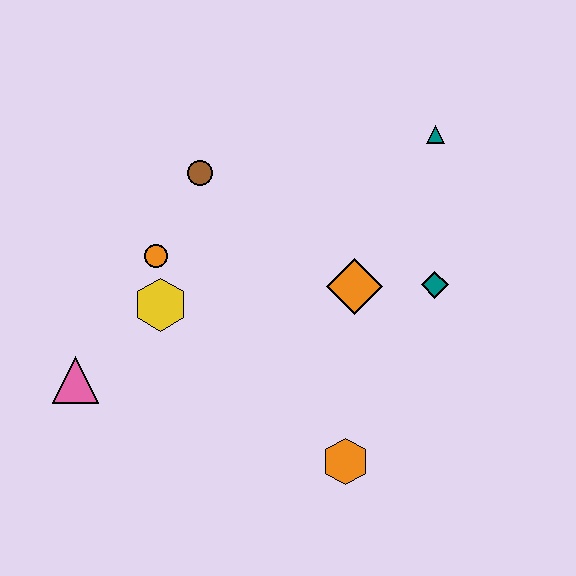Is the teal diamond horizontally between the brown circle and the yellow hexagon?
No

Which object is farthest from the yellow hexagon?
The teal triangle is farthest from the yellow hexagon.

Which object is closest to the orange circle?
The yellow hexagon is closest to the orange circle.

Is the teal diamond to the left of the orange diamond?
No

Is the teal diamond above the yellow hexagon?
Yes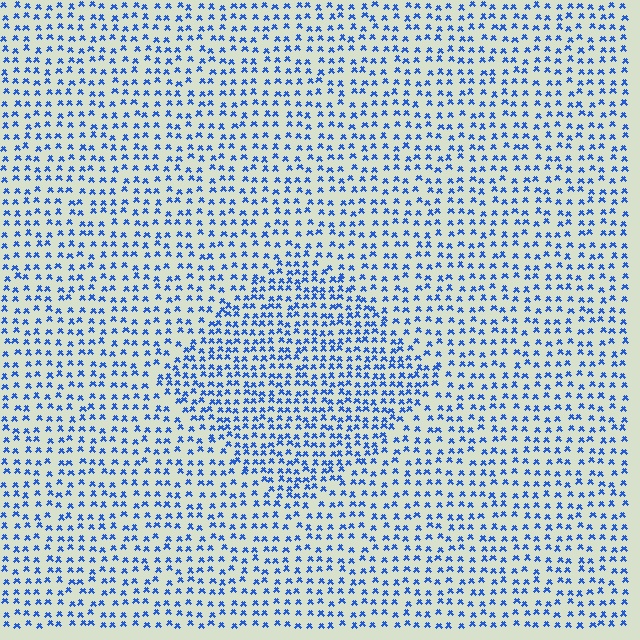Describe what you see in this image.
The image contains small blue elements arranged at two different densities. A diamond-shaped region is visible where the elements are more densely packed than the surrounding area.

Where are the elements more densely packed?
The elements are more densely packed inside the diamond boundary.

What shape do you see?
I see a diamond.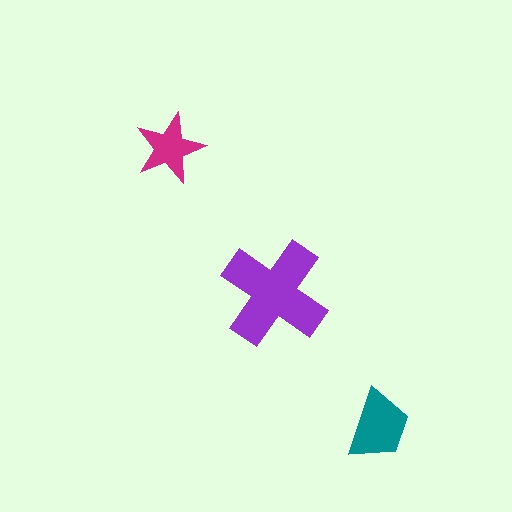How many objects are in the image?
There are 3 objects in the image.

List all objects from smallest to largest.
The magenta star, the teal trapezoid, the purple cross.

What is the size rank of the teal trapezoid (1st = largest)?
2nd.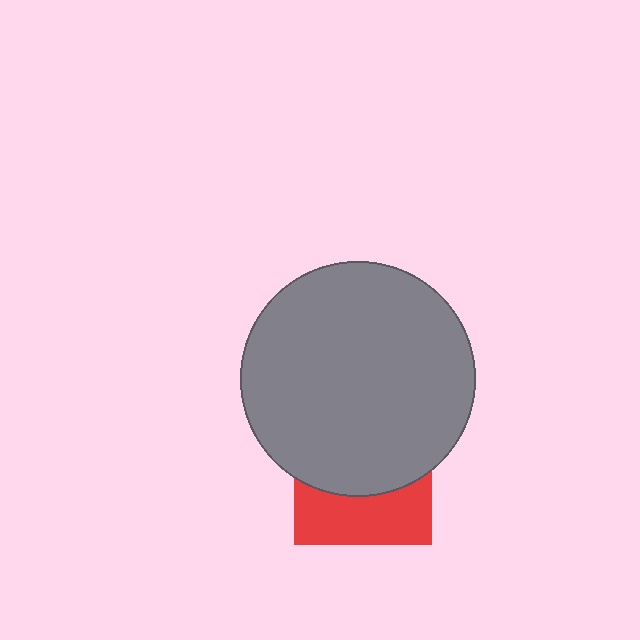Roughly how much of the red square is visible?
A small part of it is visible (roughly 40%).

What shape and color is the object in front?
The object in front is a gray circle.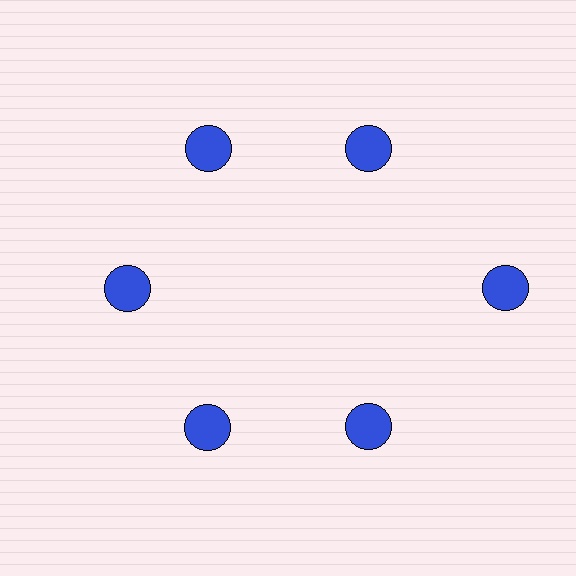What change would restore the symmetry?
The symmetry would be restored by moving it inward, back onto the ring so that all 6 circles sit at equal angles and equal distance from the center.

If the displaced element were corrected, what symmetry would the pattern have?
It would have 6-fold rotational symmetry — the pattern would map onto itself every 60 degrees.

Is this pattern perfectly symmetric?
No. The 6 blue circles are arranged in a ring, but one element near the 3 o'clock position is pushed outward from the center, breaking the 6-fold rotational symmetry.